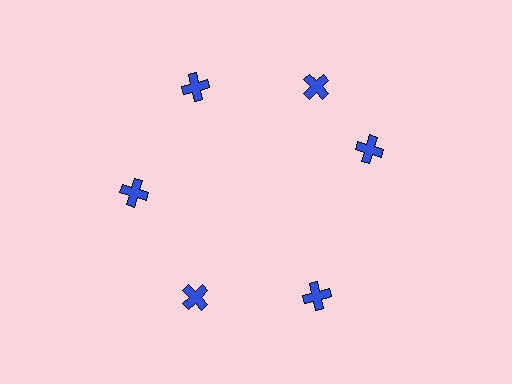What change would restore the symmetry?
The symmetry would be restored by rotating it back into even spacing with its neighbors so that all 6 crosses sit at equal angles and equal distance from the center.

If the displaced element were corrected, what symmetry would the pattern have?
It would have 6-fold rotational symmetry — the pattern would map onto itself every 60 degrees.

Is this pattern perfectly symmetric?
No. The 6 blue crosses are arranged in a ring, but one element near the 3 o'clock position is rotated out of alignment along the ring, breaking the 6-fold rotational symmetry.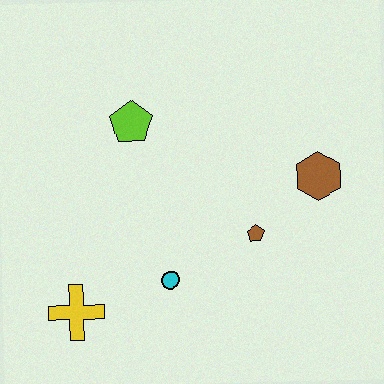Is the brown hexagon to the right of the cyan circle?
Yes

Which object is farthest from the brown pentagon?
The yellow cross is farthest from the brown pentagon.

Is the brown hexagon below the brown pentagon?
No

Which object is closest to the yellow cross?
The cyan circle is closest to the yellow cross.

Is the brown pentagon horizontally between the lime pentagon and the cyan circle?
No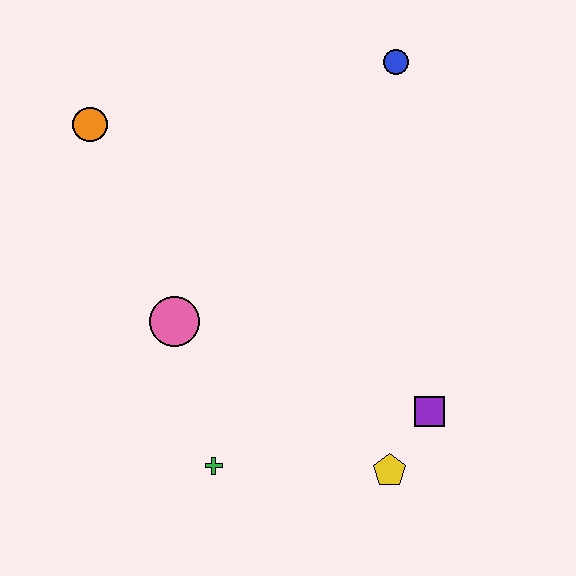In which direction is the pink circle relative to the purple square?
The pink circle is to the left of the purple square.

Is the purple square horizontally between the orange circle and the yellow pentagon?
No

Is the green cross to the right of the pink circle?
Yes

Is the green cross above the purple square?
No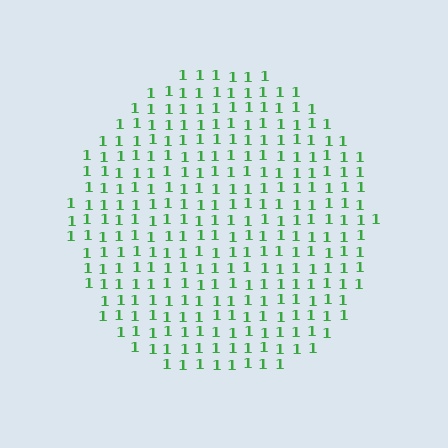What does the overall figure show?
The overall figure shows a circle.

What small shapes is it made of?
It is made of small digit 1's.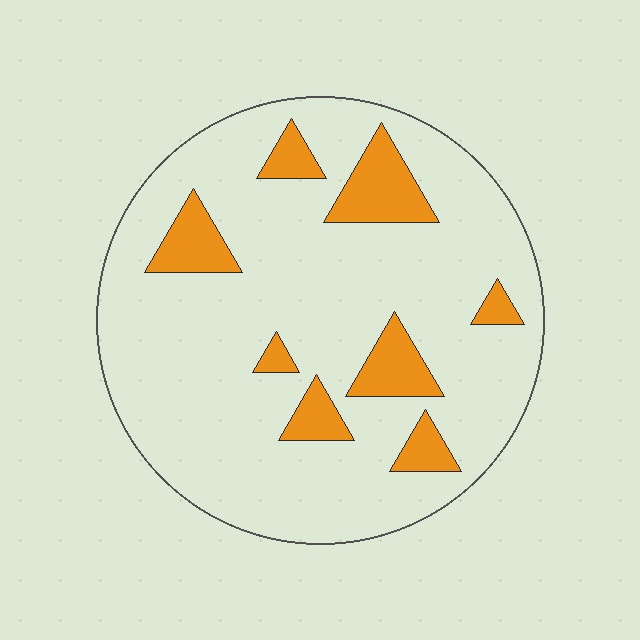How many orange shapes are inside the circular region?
8.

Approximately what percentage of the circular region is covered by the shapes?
Approximately 15%.